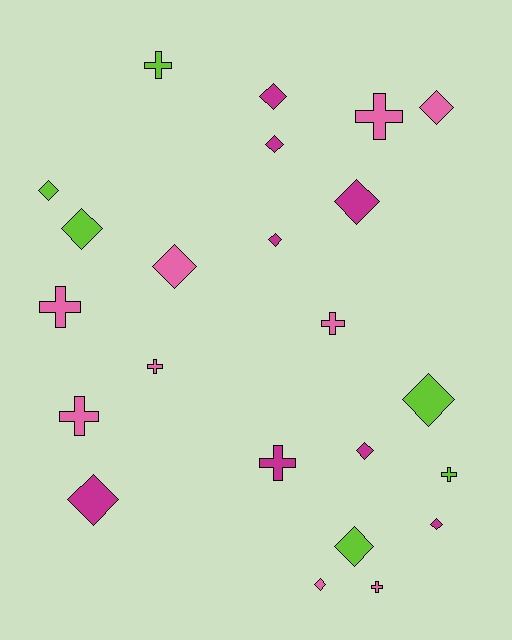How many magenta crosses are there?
There is 1 magenta cross.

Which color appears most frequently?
Pink, with 9 objects.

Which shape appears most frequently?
Diamond, with 14 objects.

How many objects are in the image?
There are 23 objects.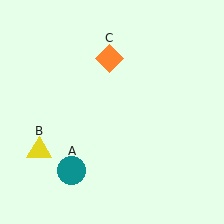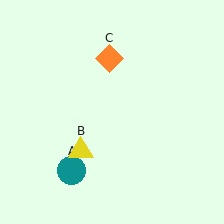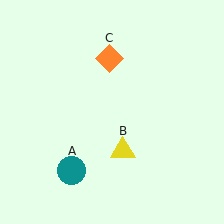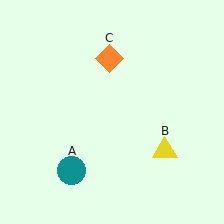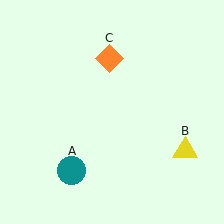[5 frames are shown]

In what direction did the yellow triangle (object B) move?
The yellow triangle (object B) moved right.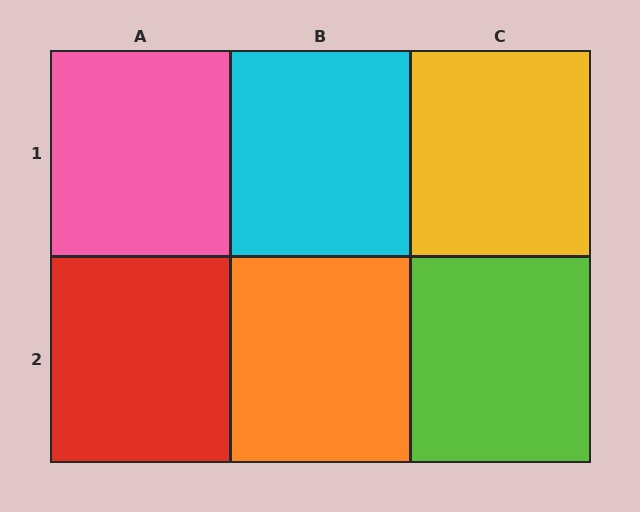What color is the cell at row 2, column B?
Orange.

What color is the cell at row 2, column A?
Red.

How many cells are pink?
1 cell is pink.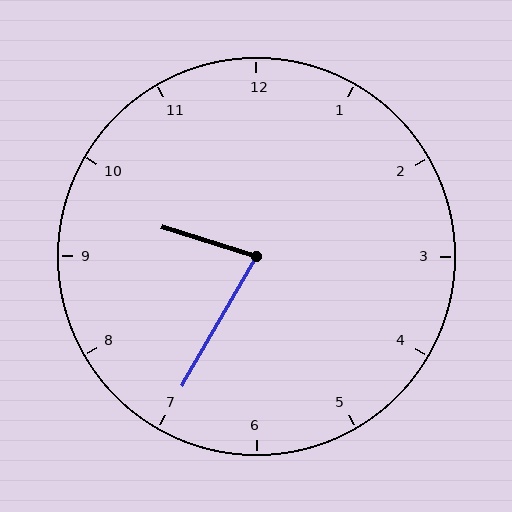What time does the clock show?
9:35.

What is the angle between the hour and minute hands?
Approximately 78 degrees.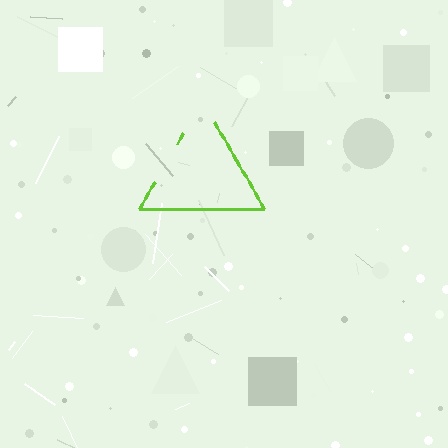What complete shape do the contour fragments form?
The contour fragments form a triangle.